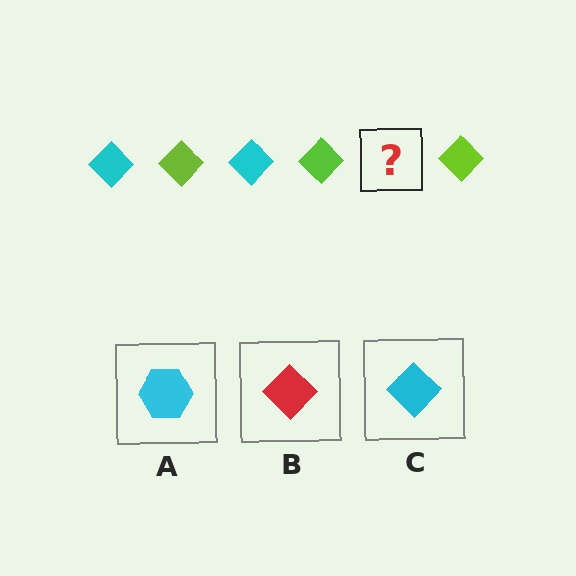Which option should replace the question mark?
Option C.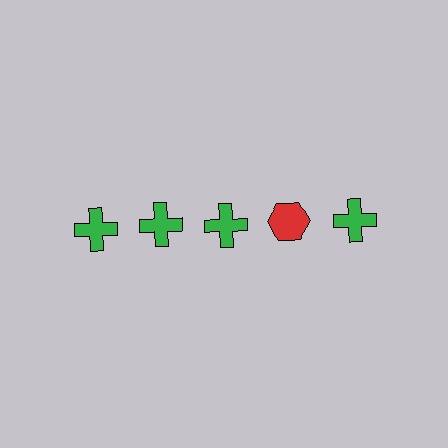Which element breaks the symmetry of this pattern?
The red hexagon in the top row, second from right column breaks the symmetry. All other shapes are green crosses.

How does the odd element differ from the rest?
It differs in both color (red instead of green) and shape (hexagon instead of cross).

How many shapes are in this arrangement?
There are 5 shapes arranged in a grid pattern.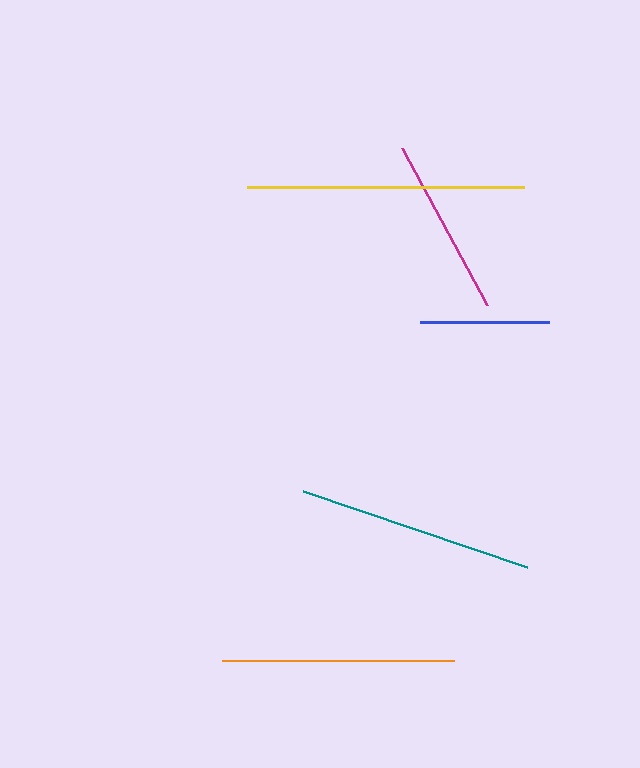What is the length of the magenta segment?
The magenta segment is approximately 178 pixels long.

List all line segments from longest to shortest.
From longest to shortest: yellow, teal, orange, magenta, blue.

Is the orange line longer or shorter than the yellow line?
The yellow line is longer than the orange line.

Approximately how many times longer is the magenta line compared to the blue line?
The magenta line is approximately 1.4 times the length of the blue line.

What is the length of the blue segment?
The blue segment is approximately 130 pixels long.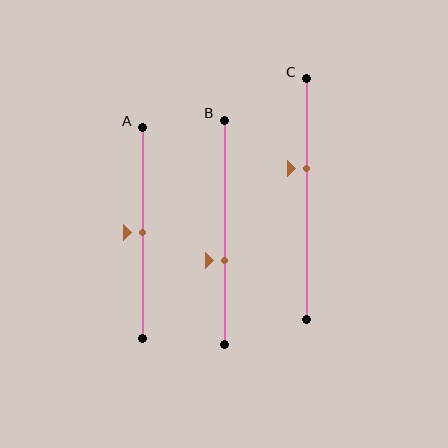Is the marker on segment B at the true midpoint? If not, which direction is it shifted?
No, the marker on segment B is shifted downward by about 12% of the segment length.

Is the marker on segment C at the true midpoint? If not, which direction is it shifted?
No, the marker on segment C is shifted upward by about 13% of the segment length.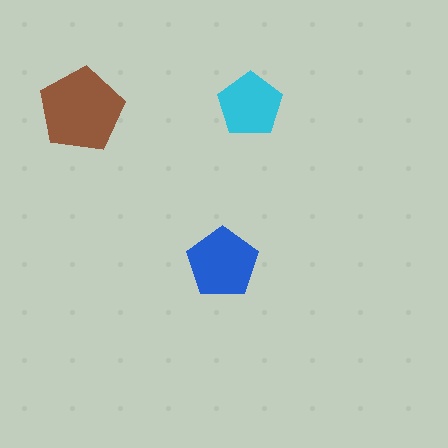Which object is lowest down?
The blue pentagon is bottommost.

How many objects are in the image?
There are 3 objects in the image.